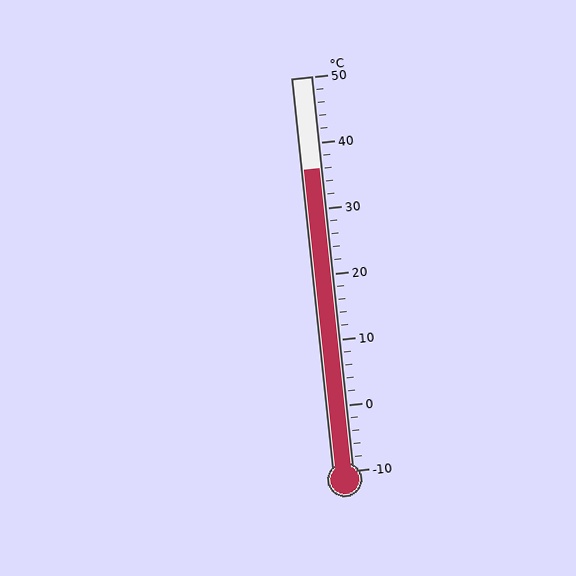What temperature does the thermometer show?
The thermometer shows approximately 36°C.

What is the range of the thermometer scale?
The thermometer scale ranges from -10°C to 50°C.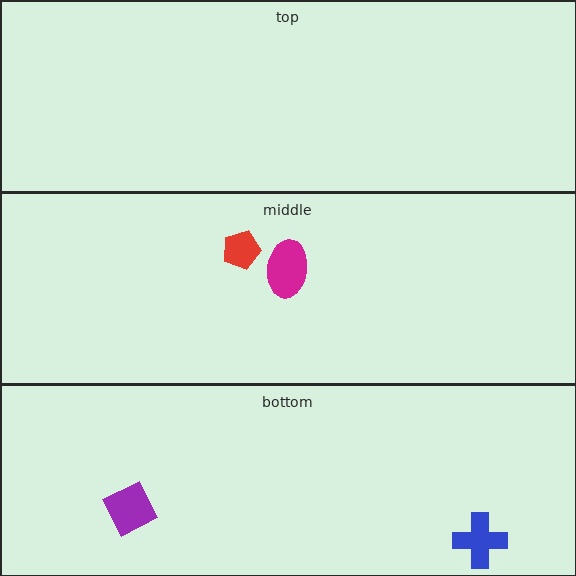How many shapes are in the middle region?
2.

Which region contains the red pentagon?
The middle region.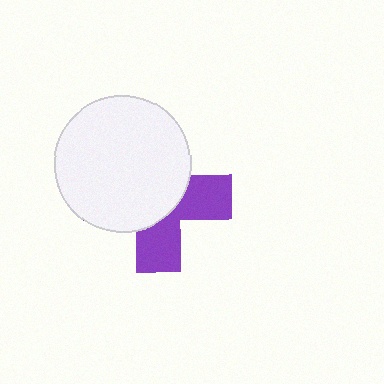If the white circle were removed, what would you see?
You would see the complete purple cross.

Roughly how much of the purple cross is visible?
A small part of it is visible (roughly 39%).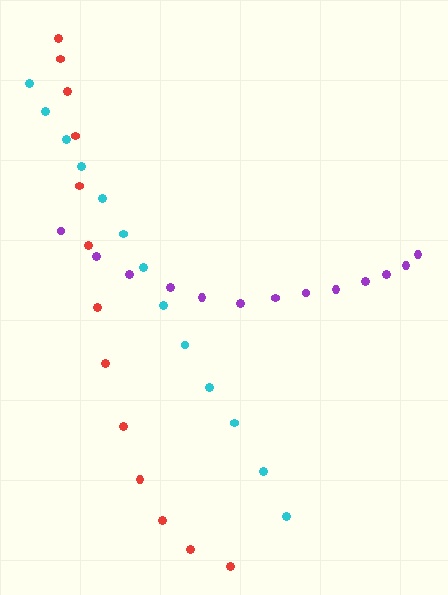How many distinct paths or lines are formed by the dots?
There are 3 distinct paths.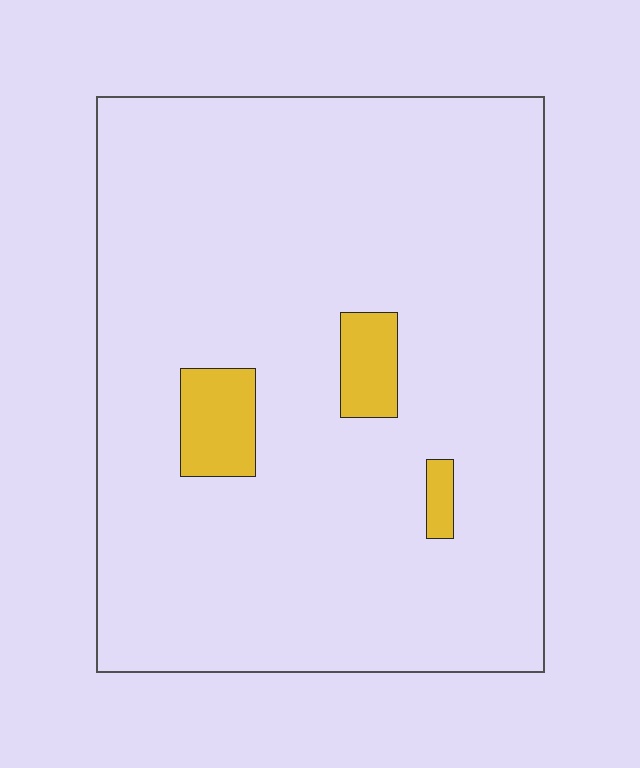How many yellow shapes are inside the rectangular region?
3.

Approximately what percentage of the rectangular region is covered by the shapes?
Approximately 5%.